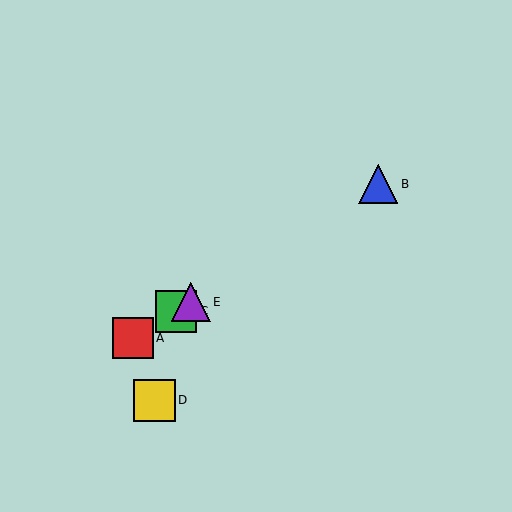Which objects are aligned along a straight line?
Objects A, B, C, E are aligned along a straight line.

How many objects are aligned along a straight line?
4 objects (A, B, C, E) are aligned along a straight line.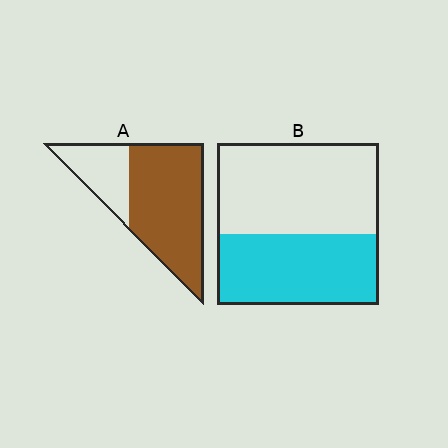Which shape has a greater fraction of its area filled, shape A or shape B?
Shape A.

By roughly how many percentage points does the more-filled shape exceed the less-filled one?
By roughly 30 percentage points (A over B).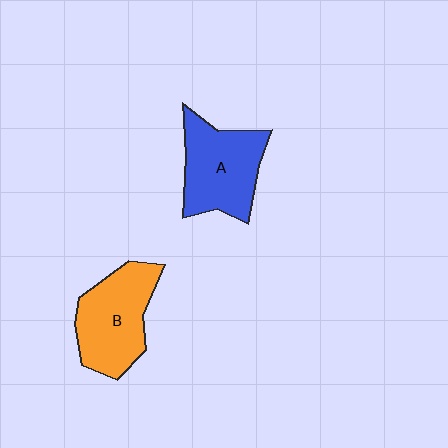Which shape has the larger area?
Shape B (orange).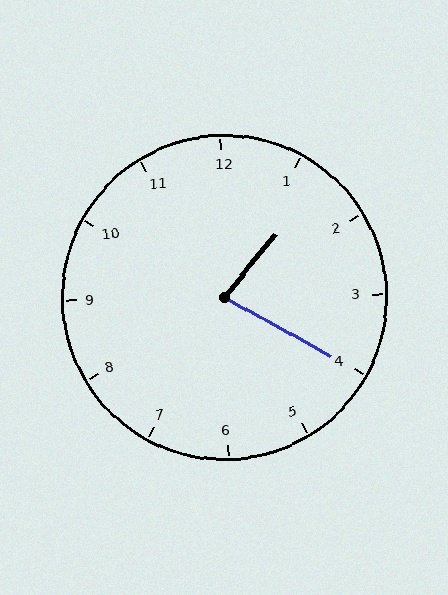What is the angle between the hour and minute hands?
Approximately 80 degrees.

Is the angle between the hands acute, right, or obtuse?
It is acute.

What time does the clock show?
1:20.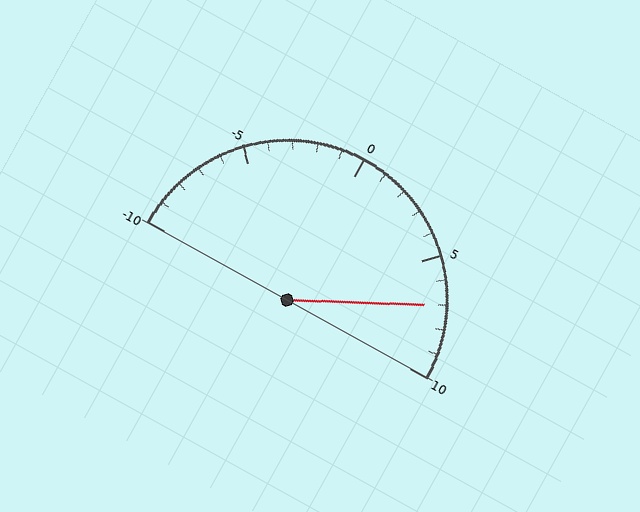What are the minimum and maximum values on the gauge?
The gauge ranges from -10 to 10.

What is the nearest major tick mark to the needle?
The nearest major tick mark is 5.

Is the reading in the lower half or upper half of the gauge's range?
The reading is in the upper half of the range (-10 to 10).